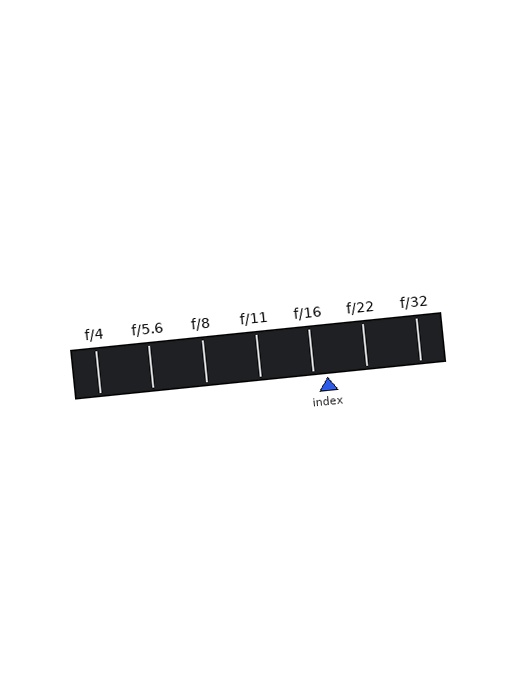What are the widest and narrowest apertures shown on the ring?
The widest aperture shown is f/4 and the narrowest is f/32.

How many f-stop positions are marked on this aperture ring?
There are 7 f-stop positions marked.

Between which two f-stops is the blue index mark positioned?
The index mark is between f/16 and f/22.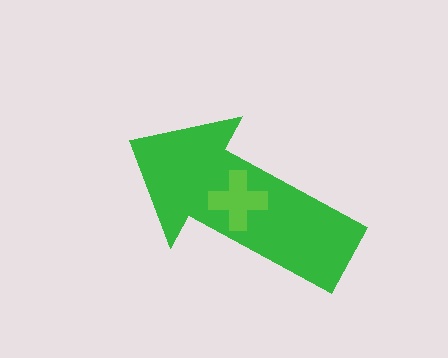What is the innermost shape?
The lime cross.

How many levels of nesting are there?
2.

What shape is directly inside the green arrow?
The lime cross.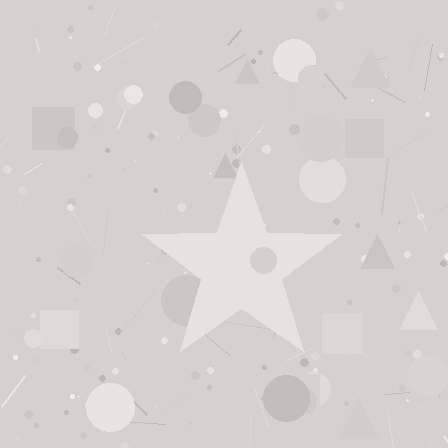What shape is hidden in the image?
A star is hidden in the image.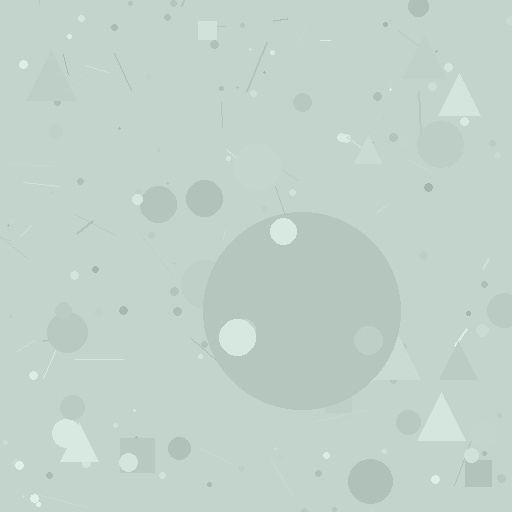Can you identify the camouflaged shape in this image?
The camouflaged shape is a circle.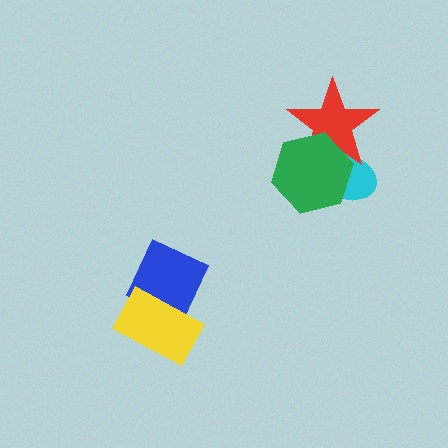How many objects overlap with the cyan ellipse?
2 objects overlap with the cyan ellipse.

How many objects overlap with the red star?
2 objects overlap with the red star.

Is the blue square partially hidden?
Yes, it is partially covered by another shape.